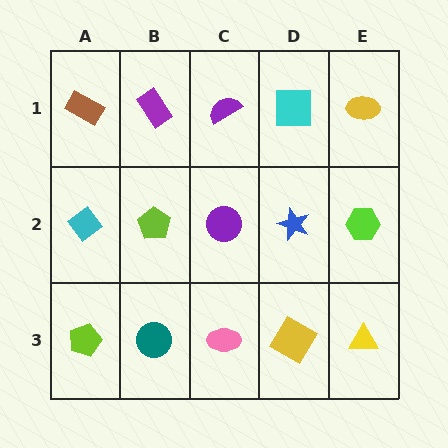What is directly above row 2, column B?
A purple rectangle.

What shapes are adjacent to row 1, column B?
A lime pentagon (row 2, column B), a brown rectangle (row 1, column A), a purple semicircle (row 1, column C).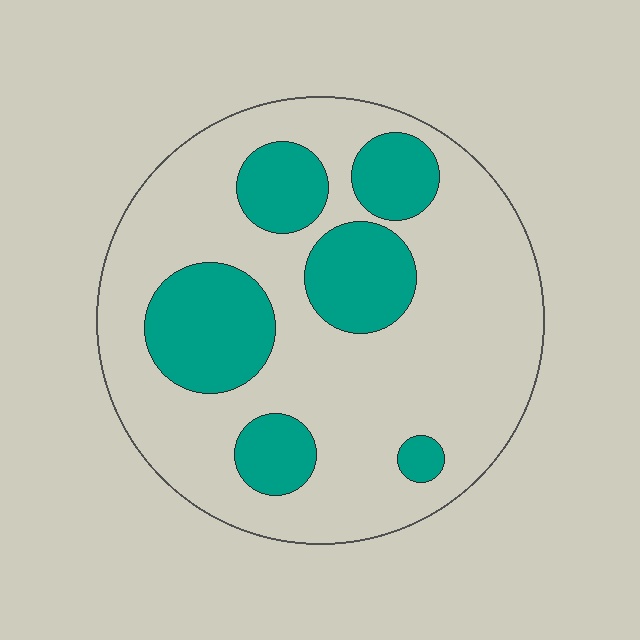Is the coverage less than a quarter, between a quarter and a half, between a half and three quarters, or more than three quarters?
Between a quarter and a half.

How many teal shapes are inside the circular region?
6.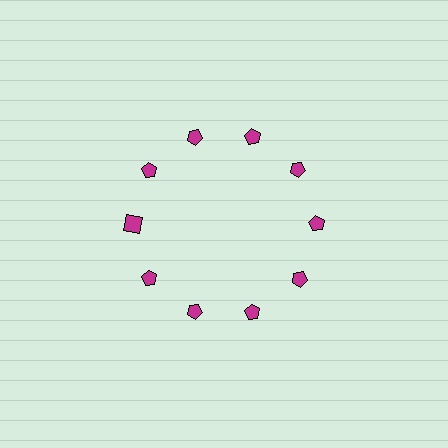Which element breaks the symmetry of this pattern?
The magenta square at roughly the 9 o'clock position breaks the symmetry. All other shapes are magenta pentagons.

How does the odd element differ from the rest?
It has a different shape: square instead of pentagon.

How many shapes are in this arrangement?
There are 10 shapes arranged in a ring pattern.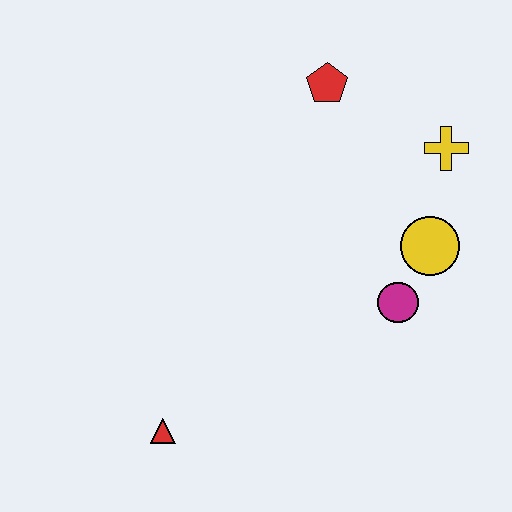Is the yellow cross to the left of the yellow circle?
No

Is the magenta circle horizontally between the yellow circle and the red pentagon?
Yes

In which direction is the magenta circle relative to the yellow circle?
The magenta circle is below the yellow circle.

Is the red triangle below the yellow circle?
Yes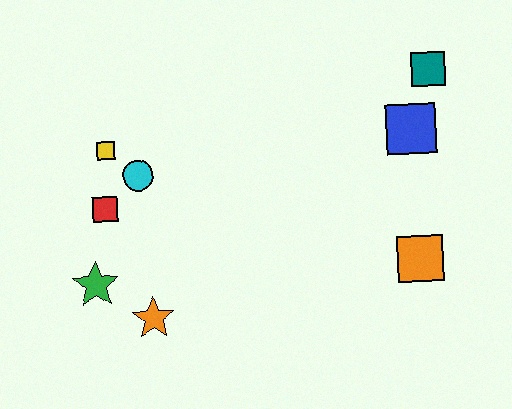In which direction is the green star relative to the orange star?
The green star is to the left of the orange star.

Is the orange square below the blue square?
Yes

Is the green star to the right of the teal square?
No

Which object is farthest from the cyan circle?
The teal square is farthest from the cyan circle.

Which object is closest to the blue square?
The teal square is closest to the blue square.